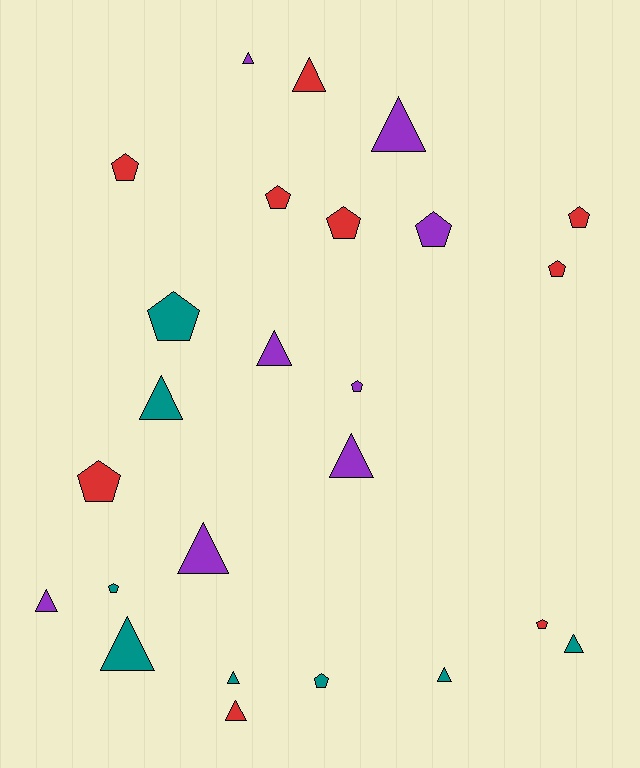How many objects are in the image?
There are 25 objects.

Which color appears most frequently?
Red, with 9 objects.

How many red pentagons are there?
There are 7 red pentagons.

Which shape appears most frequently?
Triangle, with 13 objects.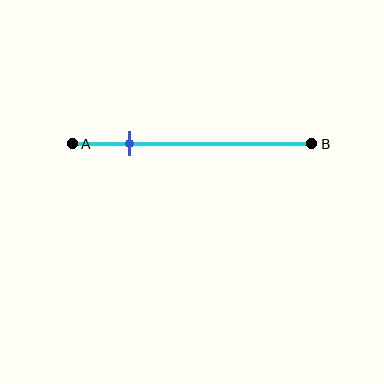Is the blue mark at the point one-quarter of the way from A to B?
Yes, the mark is approximately at the one-quarter point.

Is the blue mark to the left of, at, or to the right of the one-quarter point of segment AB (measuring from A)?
The blue mark is approximately at the one-quarter point of segment AB.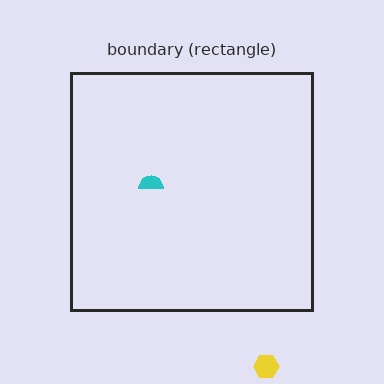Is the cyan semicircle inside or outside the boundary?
Inside.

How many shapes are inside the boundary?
1 inside, 1 outside.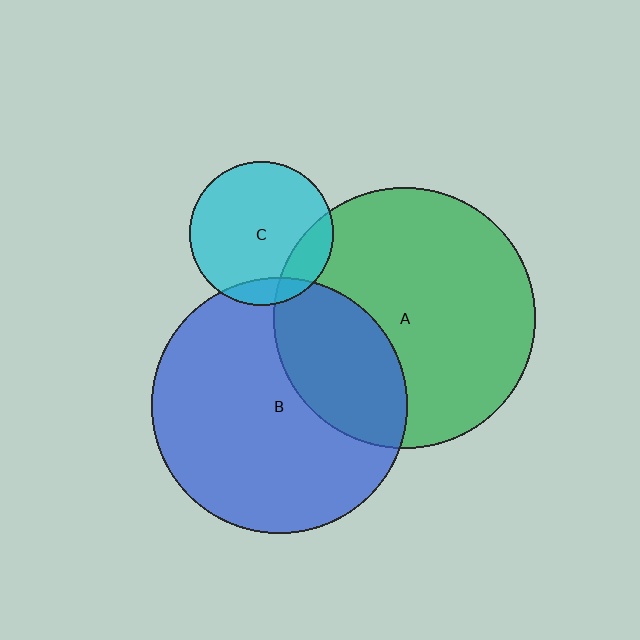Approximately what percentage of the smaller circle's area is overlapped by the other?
Approximately 15%.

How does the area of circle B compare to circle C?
Approximately 3.1 times.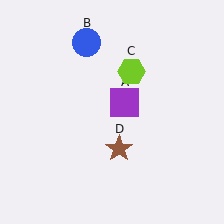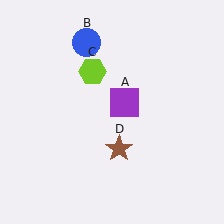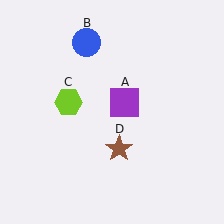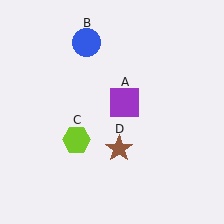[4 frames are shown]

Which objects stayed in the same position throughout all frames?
Purple square (object A) and blue circle (object B) and brown star (object D) remained stationary.